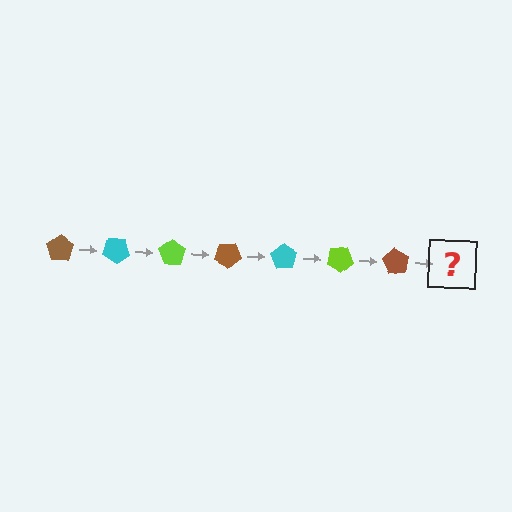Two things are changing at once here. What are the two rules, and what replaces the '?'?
The two rules are that it rotates 35 degrees each step and the color cycles through brown, cyan, and lime. The '?' should be a cyan pentagon, rotated 245 degrees from the start.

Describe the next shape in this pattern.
It should be a cyan pentagon, rotated 245 degrees from the start.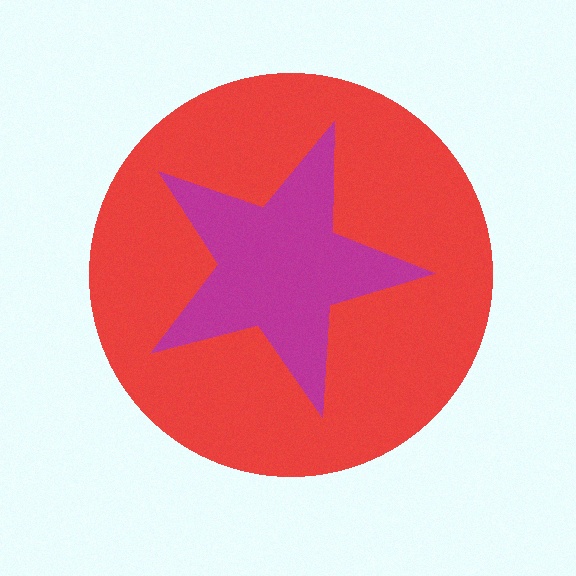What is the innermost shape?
The magenta star.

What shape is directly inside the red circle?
The magenta star.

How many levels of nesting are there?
2.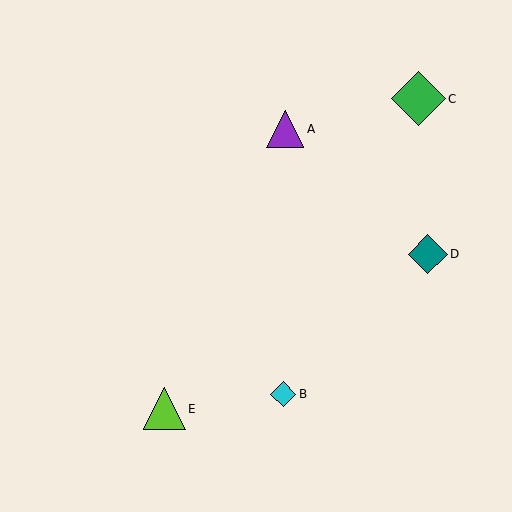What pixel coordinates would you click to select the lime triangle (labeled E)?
Click at (164, 409) to select the lime triangle E.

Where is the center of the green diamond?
The center of the green diamond is at (419, 99).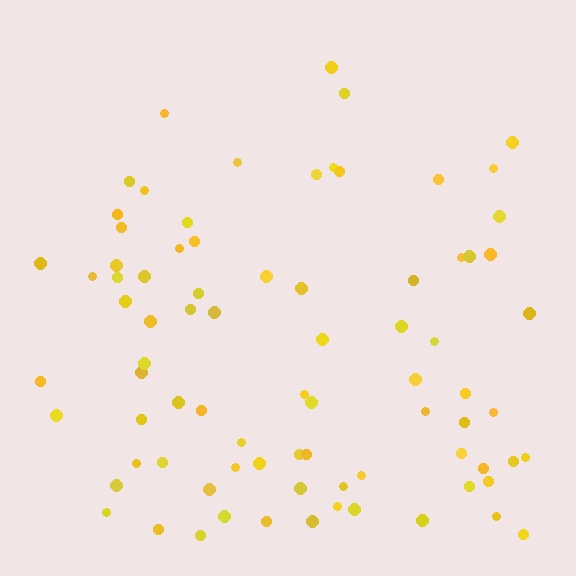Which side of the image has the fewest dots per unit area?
The top.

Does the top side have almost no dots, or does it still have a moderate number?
Still a moderate number, just noticeably fewer than the bottom.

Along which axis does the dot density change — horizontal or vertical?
Vertical.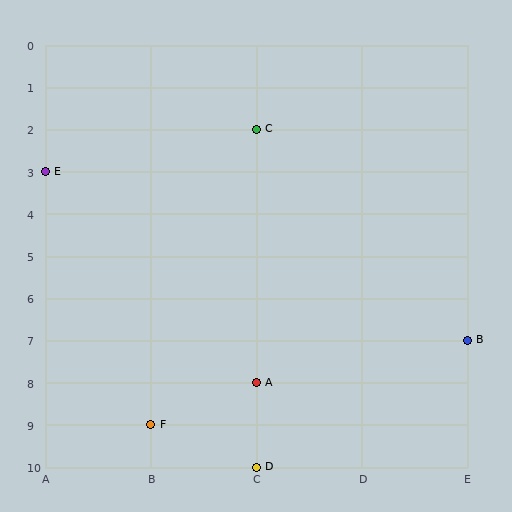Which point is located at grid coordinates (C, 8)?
Point A is at (C, 8).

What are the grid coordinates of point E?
Point E is at grid coordinates (A, 3).